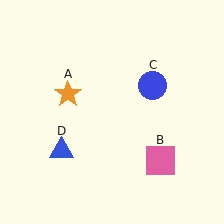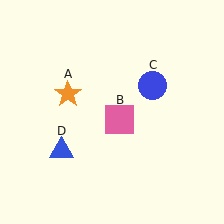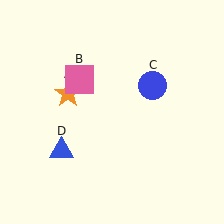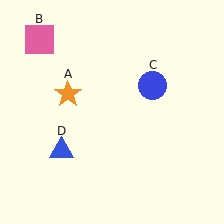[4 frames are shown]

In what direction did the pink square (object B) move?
The pink square (object B) moved up and to the left.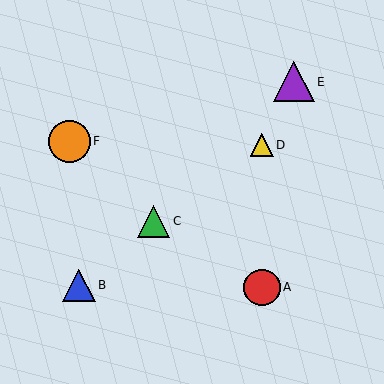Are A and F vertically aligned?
No, A is at x≈262 and F is at x≈69.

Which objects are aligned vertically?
Objects A, D are aligned vertically.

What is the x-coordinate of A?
Object A is at x≈262.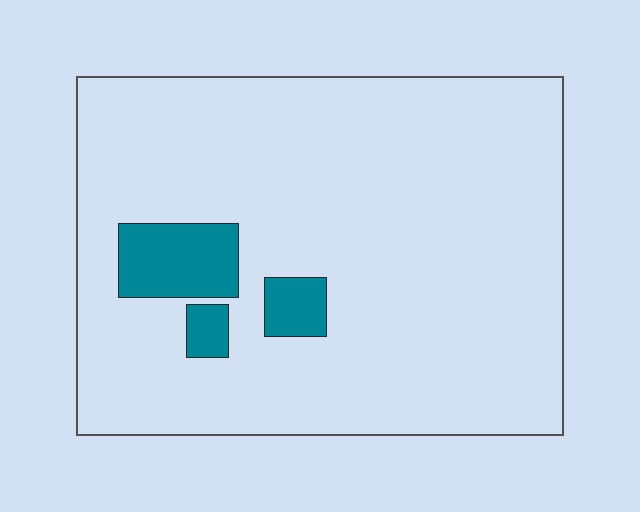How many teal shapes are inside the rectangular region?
3.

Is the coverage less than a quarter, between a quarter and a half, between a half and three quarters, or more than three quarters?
Less than a quarter.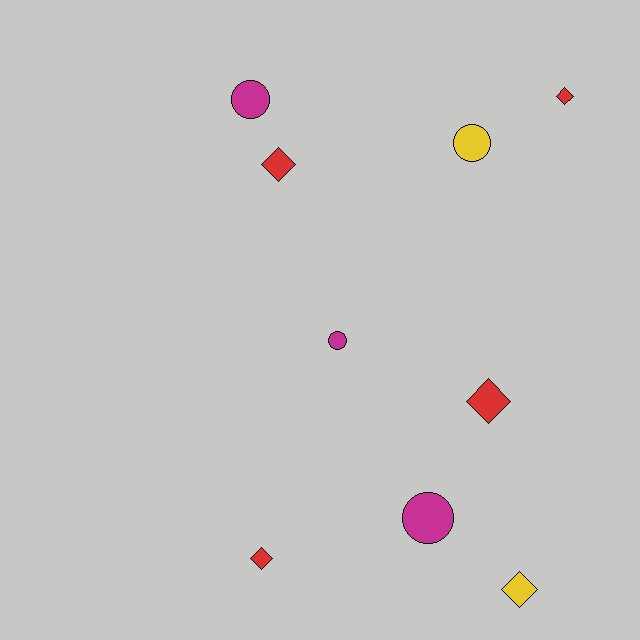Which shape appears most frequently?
Diamond, with 5 objects.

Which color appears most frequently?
Red, with 4 objects.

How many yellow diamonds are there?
There is 1 yellow diamond.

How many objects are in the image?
There are 9 objects.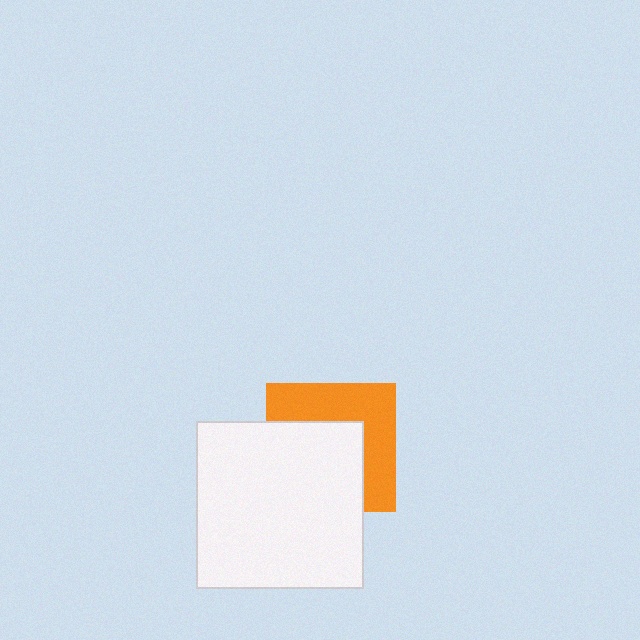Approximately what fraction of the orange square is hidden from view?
Roughly 53% of the orange square is hidden behind the white square.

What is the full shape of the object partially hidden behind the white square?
The partially hidden object is an orange square.